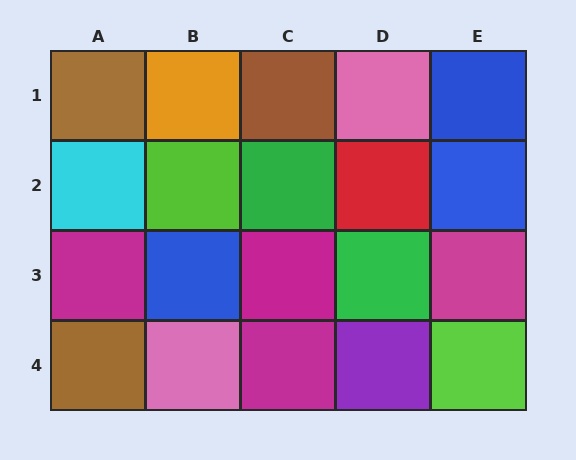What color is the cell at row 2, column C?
Green.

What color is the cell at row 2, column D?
Red.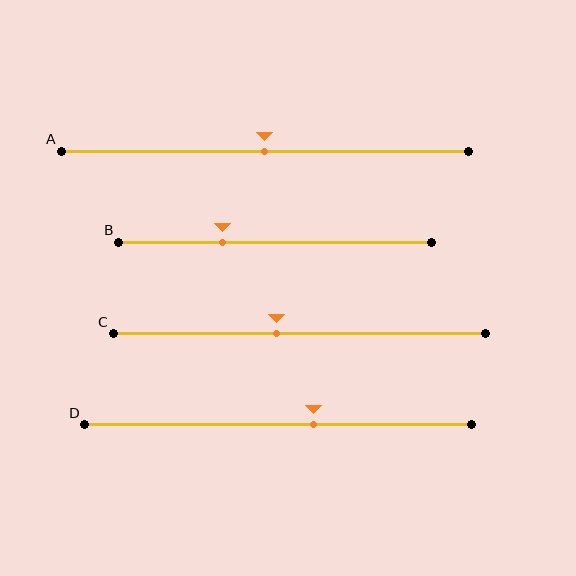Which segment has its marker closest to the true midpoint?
Segment A has its marker closest to the true midpoint.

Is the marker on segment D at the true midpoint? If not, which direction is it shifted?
No, the marker on segment D is shifted to the right by about 9% of the segment length.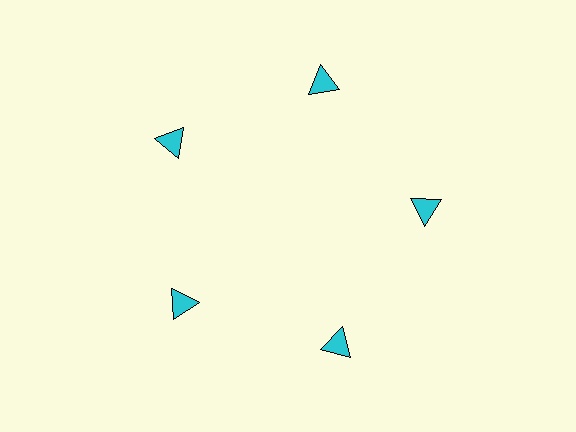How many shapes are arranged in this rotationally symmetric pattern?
There are 5 shapes, arranged in 5 groups of 1.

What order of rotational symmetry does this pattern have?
This pattern has 5-fold rotational symmetry.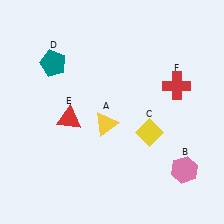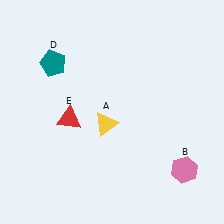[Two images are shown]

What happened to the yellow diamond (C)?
The yellow diamond (C) was removed in Image 2. It was in the bottom-right area of Image 1.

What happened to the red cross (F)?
The red cross (F) was removed in Image 2. It was in the top-right area of Image 1.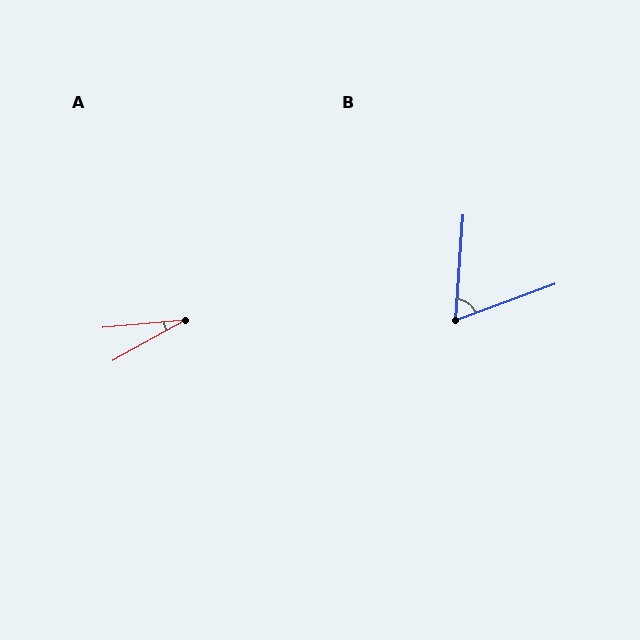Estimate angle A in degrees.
Approximately 24 degrees.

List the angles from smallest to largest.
A (24°), B (66°).